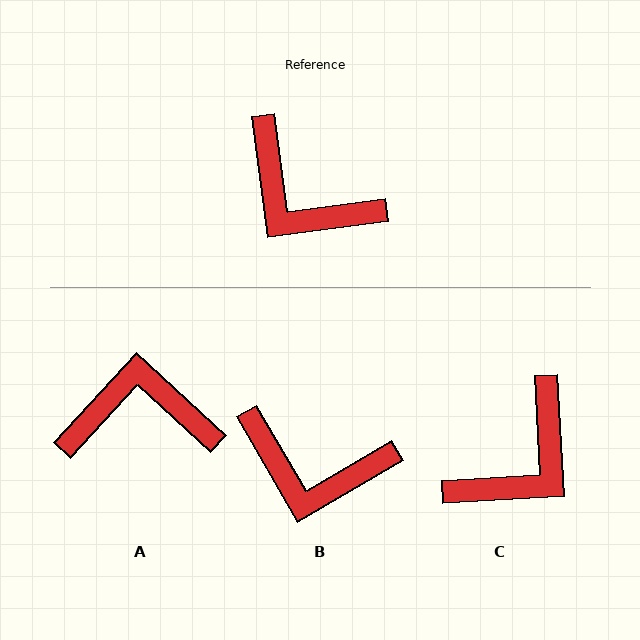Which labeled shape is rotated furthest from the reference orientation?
A, about 141 degrees away.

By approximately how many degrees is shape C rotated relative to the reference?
Approximately 85 degrees counter-clockwise.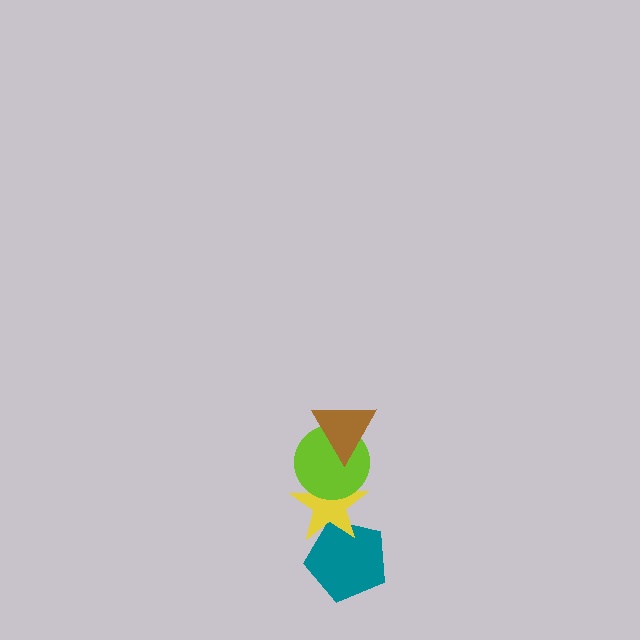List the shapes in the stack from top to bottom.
From top to bottom: the brown triangle, the lime circle, the yellow star, the teal pentagon.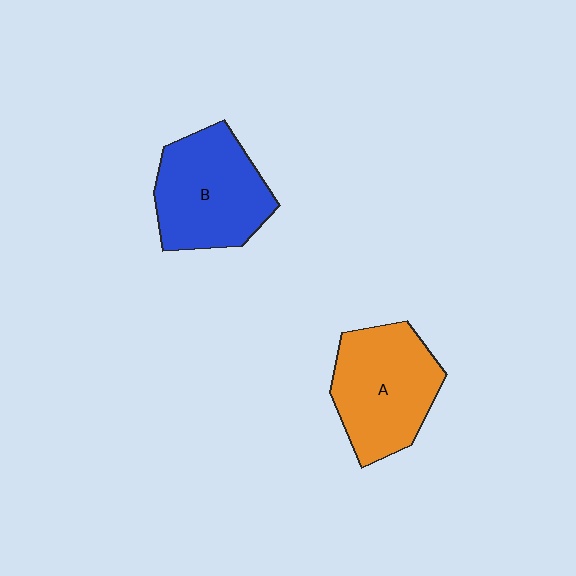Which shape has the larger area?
Shape A (orange).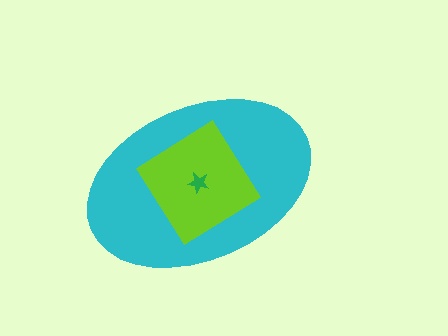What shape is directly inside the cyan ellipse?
The lime diamond.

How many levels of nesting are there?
3.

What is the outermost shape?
The cyan ellipse.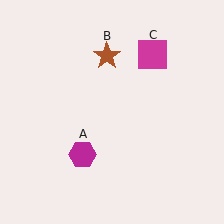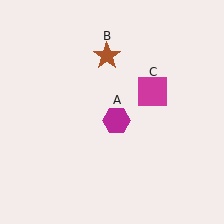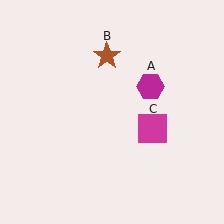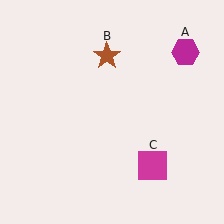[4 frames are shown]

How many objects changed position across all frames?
2 objects changed position: magenta hexagon (object A), magenta square (object C).